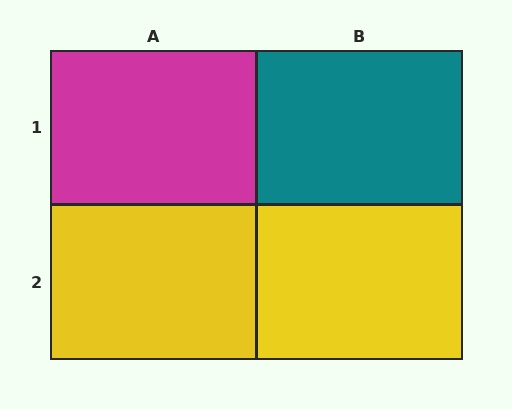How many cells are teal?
1 cell is teal.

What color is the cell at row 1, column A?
Magenta.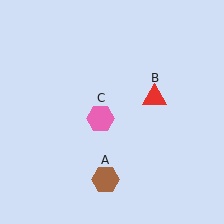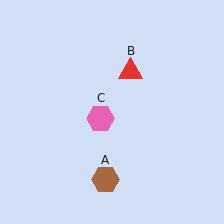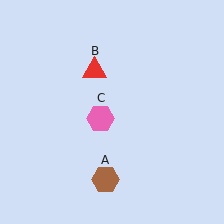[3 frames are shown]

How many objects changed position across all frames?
1 object changed position: red triangle (object B).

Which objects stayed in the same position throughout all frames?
Brown hexagon (object A) and pink hexagon (object C) remained stationary.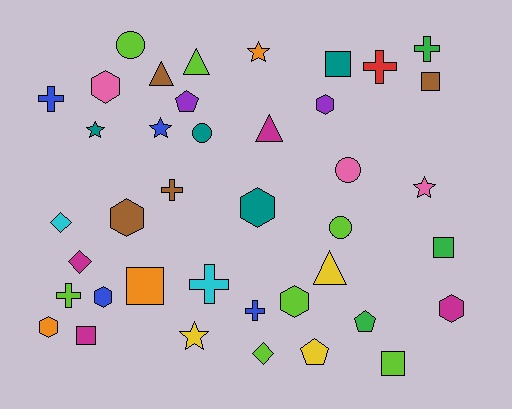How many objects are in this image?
There are 40 objects.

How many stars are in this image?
There are 5 stars.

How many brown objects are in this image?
There are 4 brown objects.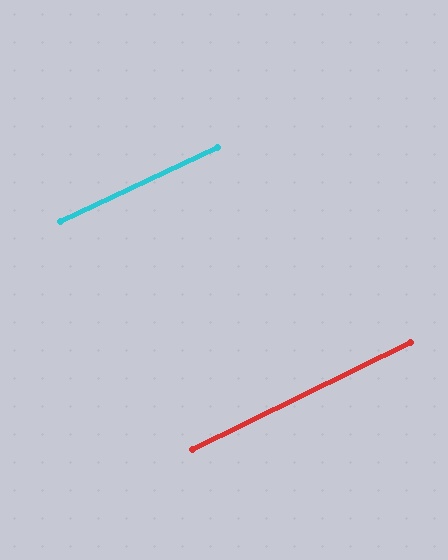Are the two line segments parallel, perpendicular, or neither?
Parallel — their directions differ by only 1.0°.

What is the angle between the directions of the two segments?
Approximately 1 degree.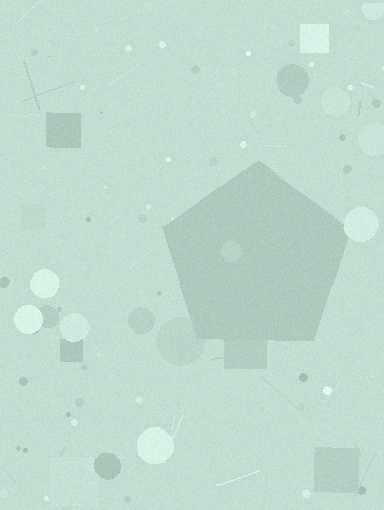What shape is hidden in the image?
A pentagon is hidden in the image.